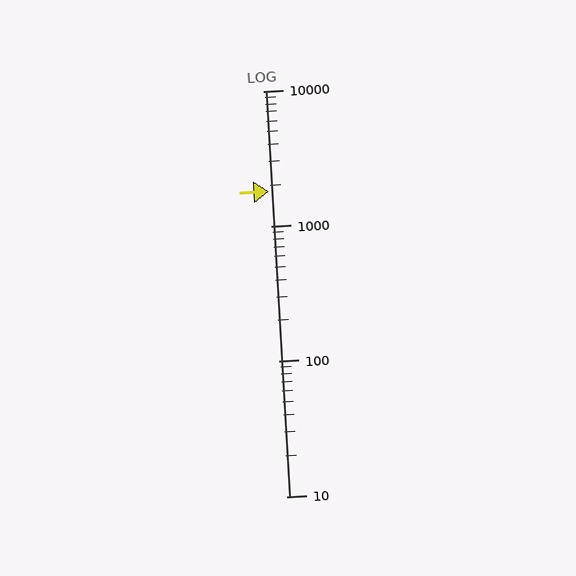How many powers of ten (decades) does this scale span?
The scale spans 3 decades, from 10 to 10000.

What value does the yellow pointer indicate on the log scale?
The pointer indicates approximately 1800.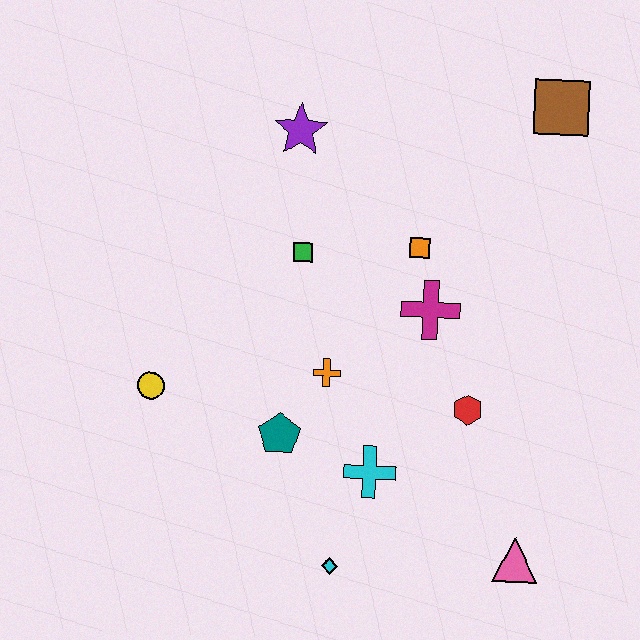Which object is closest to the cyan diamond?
The cyan cross is closest to the cyan diamond.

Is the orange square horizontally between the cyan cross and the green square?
No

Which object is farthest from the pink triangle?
The purple star is farthest from the pink triangle.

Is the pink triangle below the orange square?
Yes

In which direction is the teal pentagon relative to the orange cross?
The teal pentagon is below the orange cross.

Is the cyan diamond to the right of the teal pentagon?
Yes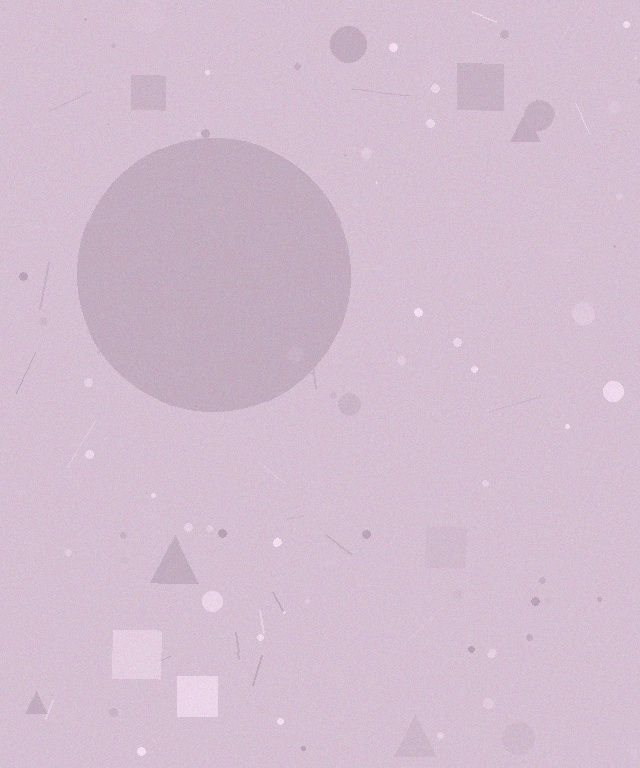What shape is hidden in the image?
A circle is hidden in the image.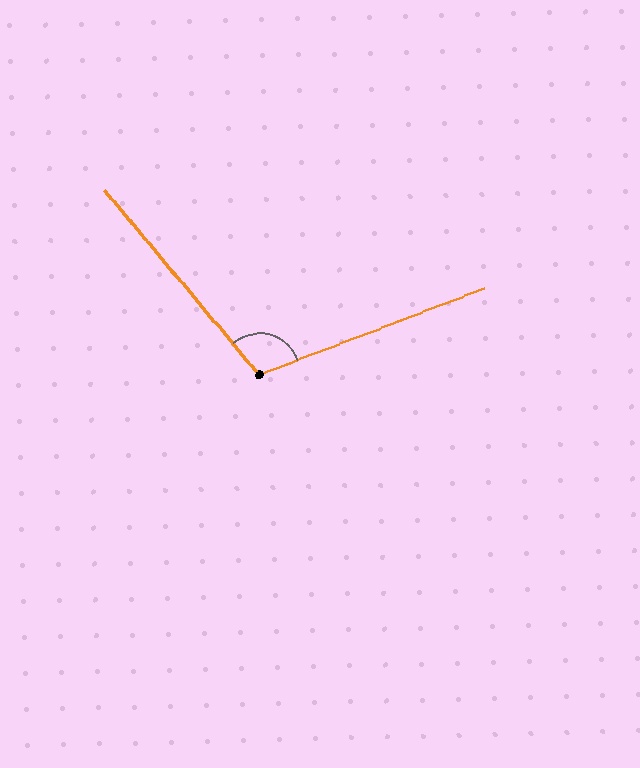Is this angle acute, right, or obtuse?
It is obtuse.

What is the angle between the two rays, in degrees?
Approximately 109 degrees.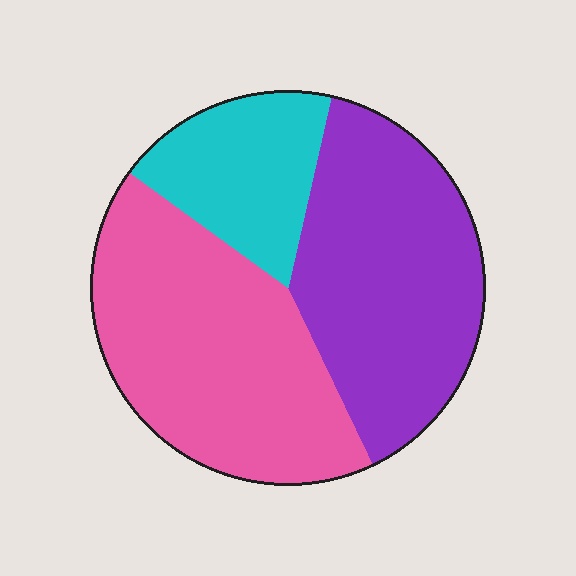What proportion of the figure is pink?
Pink takes up about two fifths (2/5) of the figure.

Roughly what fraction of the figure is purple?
Purple covers around 40% of the figure.